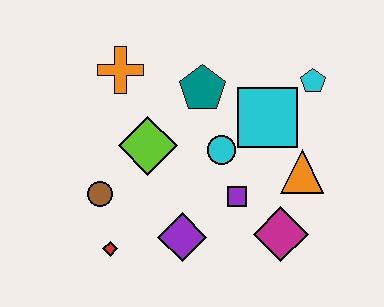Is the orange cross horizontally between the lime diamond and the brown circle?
Yes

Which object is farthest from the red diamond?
The cyan pentagon is farthest from the red diamond.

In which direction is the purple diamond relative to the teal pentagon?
The purple diamond is below the teal pentagon.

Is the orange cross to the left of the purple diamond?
Yes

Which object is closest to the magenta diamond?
The purple square is closest to the magenta diamond.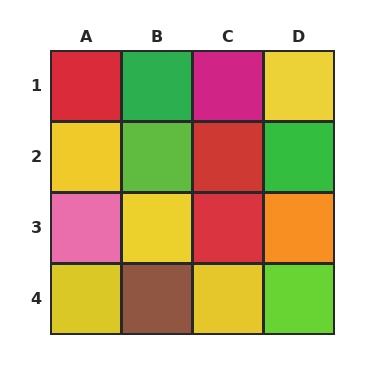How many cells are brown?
1 cell is brown.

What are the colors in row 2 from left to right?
Yellow, lime, red, green.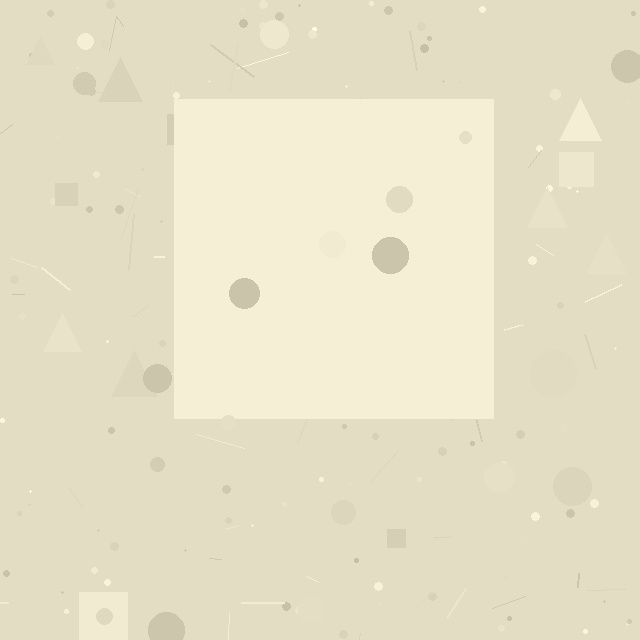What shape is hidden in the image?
A square is hidden in the image.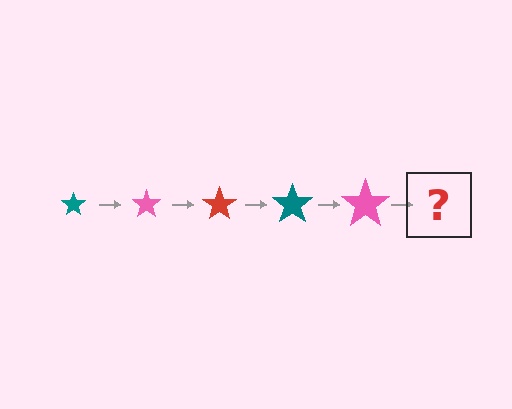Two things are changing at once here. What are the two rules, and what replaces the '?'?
The two rules are that the star grows larger each step and the color cycles through teal, pink, and red. The '?' should be a red star, larger than the previous one.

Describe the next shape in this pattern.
It should be a red star, larger than the previous one.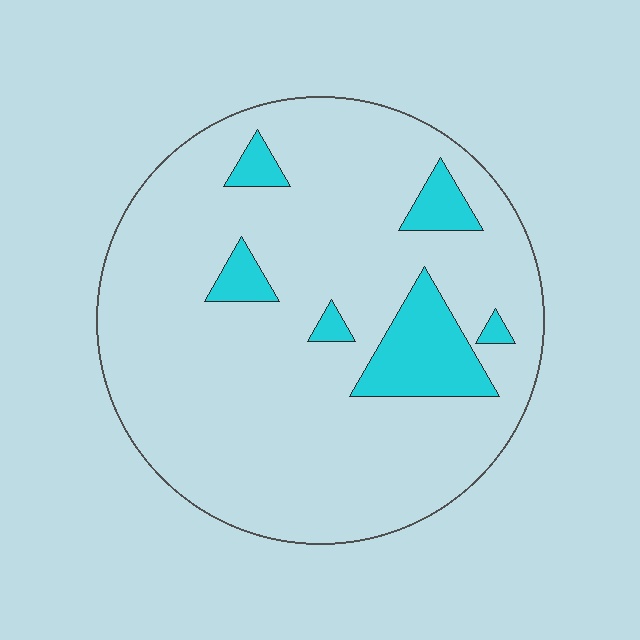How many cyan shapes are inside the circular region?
6.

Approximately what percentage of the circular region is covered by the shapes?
Approximately 10%.